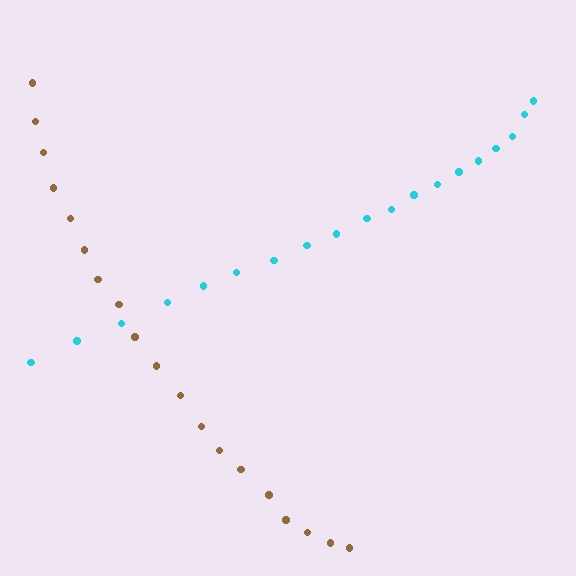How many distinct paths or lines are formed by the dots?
There are 2 distinct paths.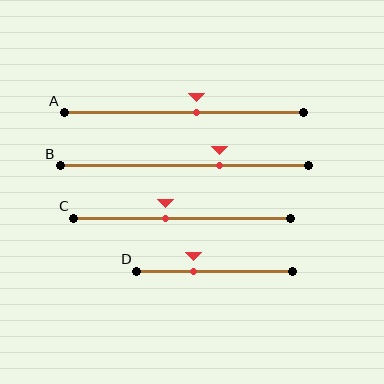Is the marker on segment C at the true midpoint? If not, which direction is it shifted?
No, the marker on segment C is shifted to the left by about 7% of the segment length.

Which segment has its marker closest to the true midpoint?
Segment A has its marker closest to the true midpoint.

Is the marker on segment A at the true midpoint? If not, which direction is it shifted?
No, the marker on segment A is shifted to the right by about 5% of the segment length.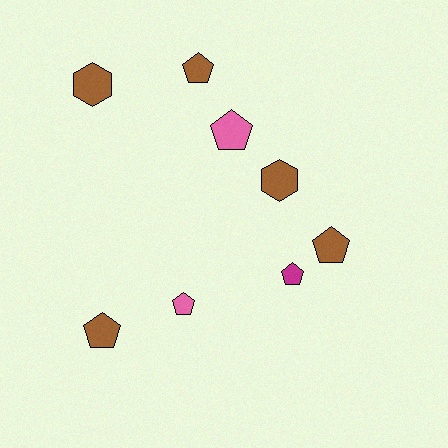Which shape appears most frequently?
Pentagon, with 6 objects.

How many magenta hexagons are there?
There are no magenta hexagons.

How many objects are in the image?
There are 8 objects.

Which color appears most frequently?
Brown, with 5 objects.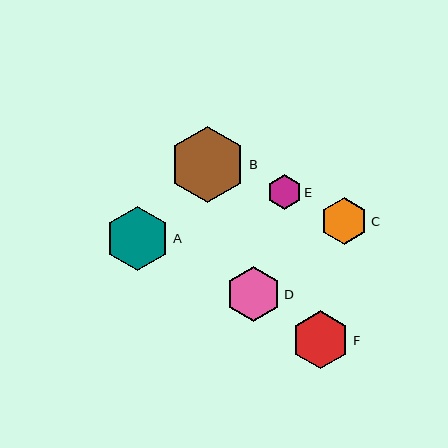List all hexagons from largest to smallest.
From largest to smallest: B, A, F, D, C, E.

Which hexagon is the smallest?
Hexagon E is the smallest with a size of approximately 35 pixels.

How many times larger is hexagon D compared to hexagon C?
Hexagon D is approximately 1.2 times the size of hexagon C.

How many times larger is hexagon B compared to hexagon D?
Hexagon B is approximately 1.4 times the size of hexagon D.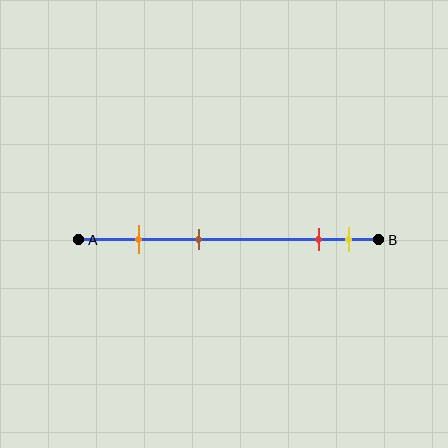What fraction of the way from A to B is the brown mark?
The brown mark is approximately 40% (0.4) of the way from A to B.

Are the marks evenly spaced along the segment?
No, the marks are not evenly spaced.